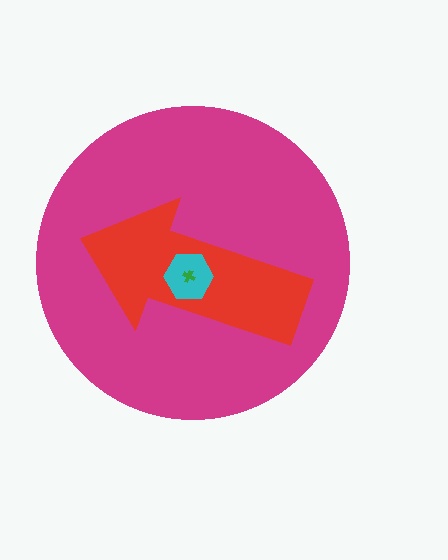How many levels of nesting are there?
4.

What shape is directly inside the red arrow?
The cyan hexagon.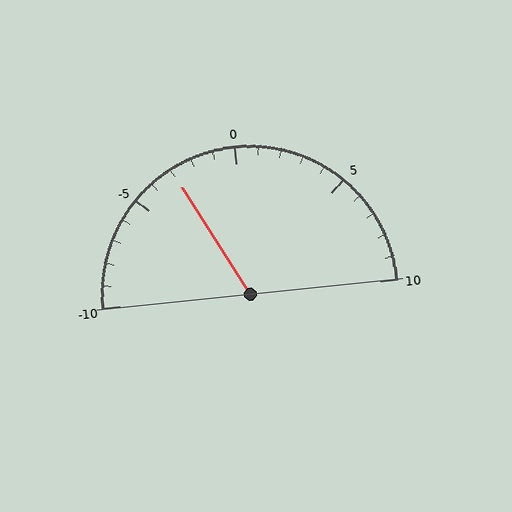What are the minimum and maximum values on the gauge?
The gauge ranges from -10 to 10.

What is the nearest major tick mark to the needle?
The nearest major tick mark is -5.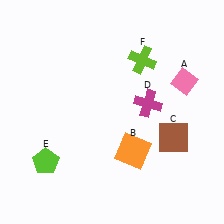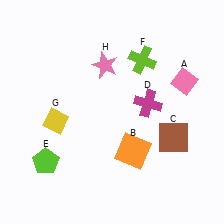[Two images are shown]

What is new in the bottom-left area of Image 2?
A yellow diamond (G) was added in the bottom-left area of Image 2.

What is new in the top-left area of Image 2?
A pink star (H) was added in the top-left area of Image 2.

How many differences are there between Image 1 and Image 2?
There are 2 differences between the two images.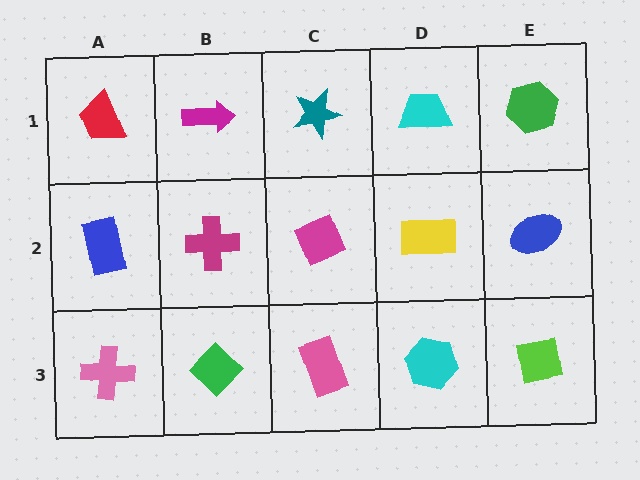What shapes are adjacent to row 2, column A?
A red trapezoid (row 1, column A), a pink cross (row 3, column A), a magenta cross (row 2, column B).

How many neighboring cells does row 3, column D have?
3.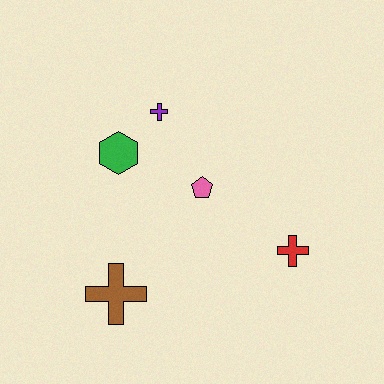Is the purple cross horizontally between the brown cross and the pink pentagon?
Yes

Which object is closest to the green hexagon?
The purple cross is closest to the green hexagon.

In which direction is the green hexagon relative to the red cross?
The green hexagon is to the left of the red cross.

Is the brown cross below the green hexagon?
Yes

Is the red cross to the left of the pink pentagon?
No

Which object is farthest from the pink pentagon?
The brown cross is farthest from the pink pentagon.